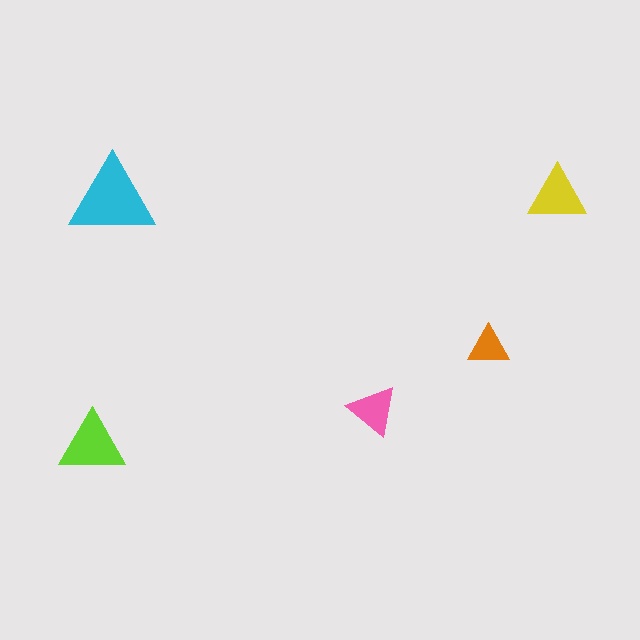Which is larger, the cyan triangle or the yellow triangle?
The cyan one.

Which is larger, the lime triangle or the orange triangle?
The lime one.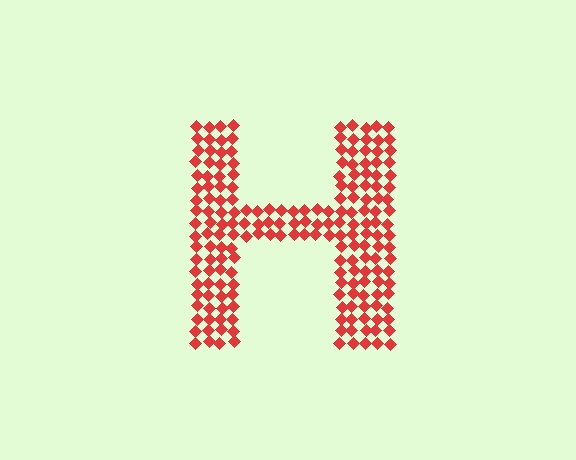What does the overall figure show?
The overall figure shows the letter H.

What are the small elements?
The small elements are diamonds.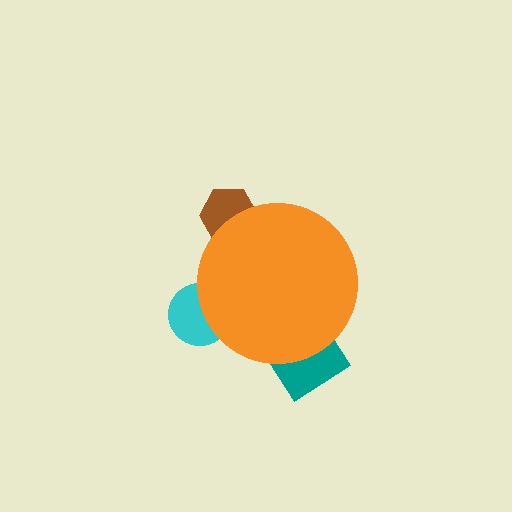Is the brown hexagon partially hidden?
Yes, the brown hexagon is partially hidden behind the orange circle.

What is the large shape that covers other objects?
An orange circle.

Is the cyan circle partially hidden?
Yes, the cyan circle is partially hidden behind the orange circle.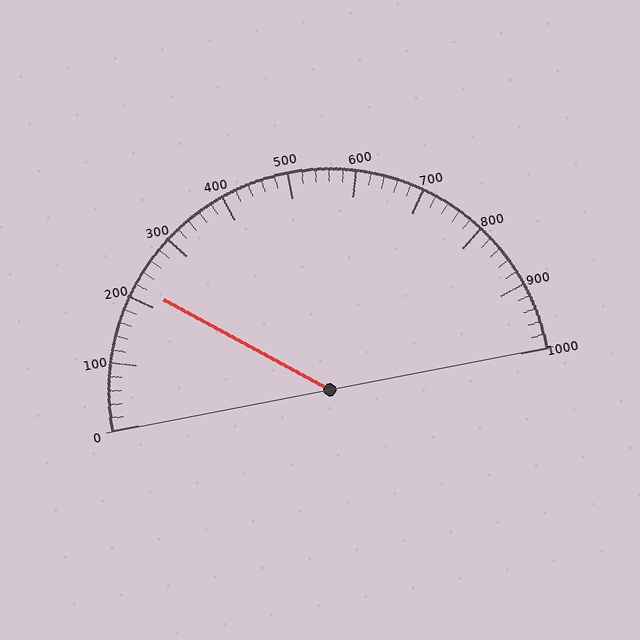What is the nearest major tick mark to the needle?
The nearest major tick mark is 200.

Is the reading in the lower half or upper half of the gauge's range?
The reading is in the lower half of the range (0 to 1000).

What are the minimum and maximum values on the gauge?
The gauge ranges from 0 to 1000.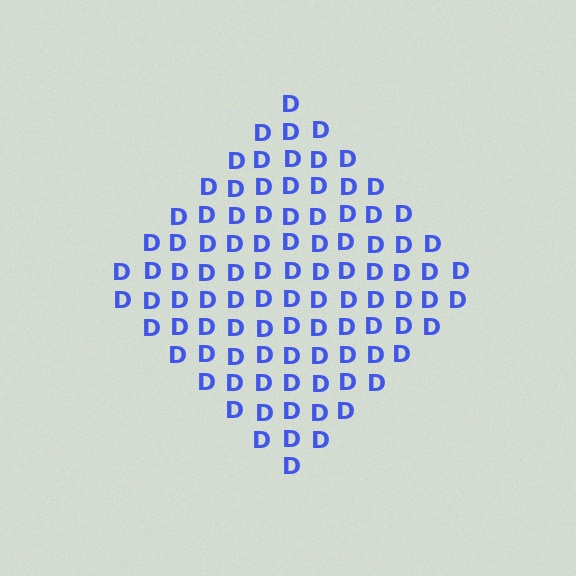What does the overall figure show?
The overall figure shows a diamond.